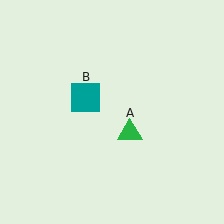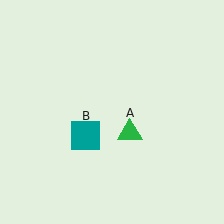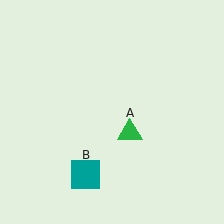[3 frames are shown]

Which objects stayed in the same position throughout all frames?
Green triangle (object A) remained stationary.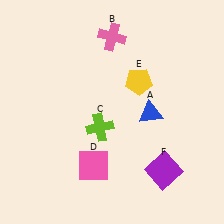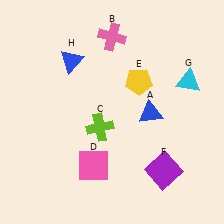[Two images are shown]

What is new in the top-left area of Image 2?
A blue triangle (H) was added in the top-left area of Image 2.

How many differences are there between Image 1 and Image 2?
There are 2 differences between the two images.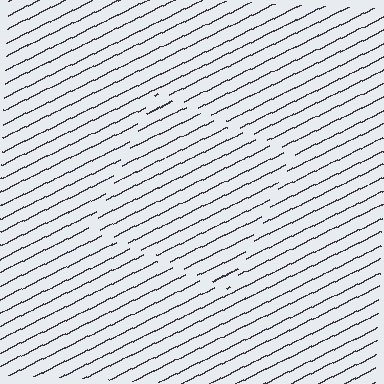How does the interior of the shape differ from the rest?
The interior of the shape contains the same grating, shifted by half a period — the contour is defined by the phase discontinuity where line-ends from the inner and outer gratings abut.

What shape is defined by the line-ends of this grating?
An illusory square. The interior of the shape contains the same grating, shifted by half a period — the contour is defined by the phase discontinuity where line-ends from the inner and outer gratings abut.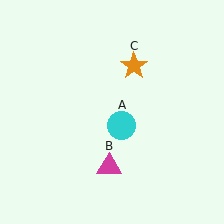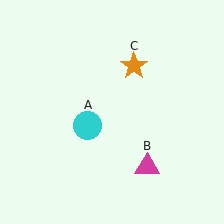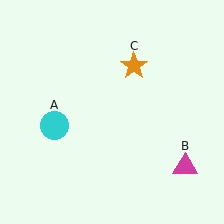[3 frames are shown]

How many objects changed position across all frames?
2 objects changed position: cyan circle (object A), magenta triangle (object B).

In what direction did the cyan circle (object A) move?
The cyan circle (object A) moved left.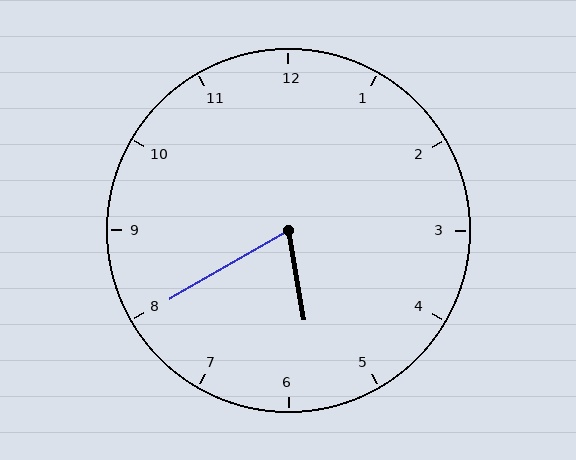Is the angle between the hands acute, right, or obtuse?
It is acute.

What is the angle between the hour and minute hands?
Approximately 70 degrees.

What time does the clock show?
5:40.